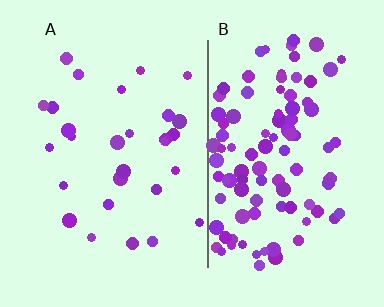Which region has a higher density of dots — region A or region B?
B (the right).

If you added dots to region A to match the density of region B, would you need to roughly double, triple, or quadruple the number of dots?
Approximately quadruple.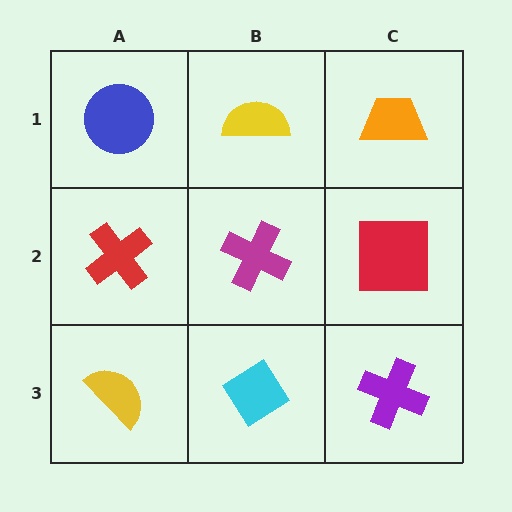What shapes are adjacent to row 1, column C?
A red square (row 2, column C), a yellow semicircle (row 1, column B).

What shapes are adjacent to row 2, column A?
A blue circle (row 1, column A), a yellow semicircle (row 3, column A), a magenta cross (row 2, column B).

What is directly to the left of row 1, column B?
A blue circle.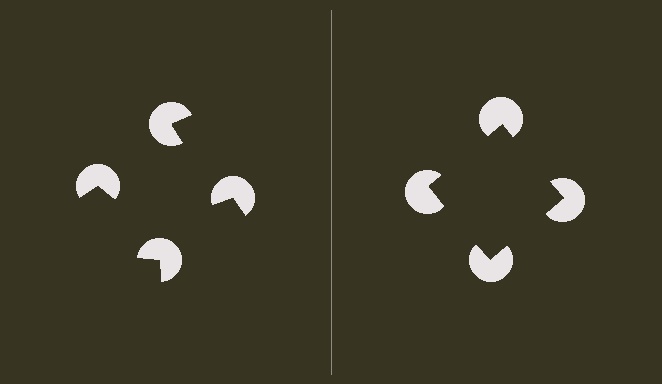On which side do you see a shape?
An illusory square appears on the right side. On the left side the wedge cuts are rotated, so no coherent shape forms.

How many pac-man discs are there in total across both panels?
8 — 4 on each side.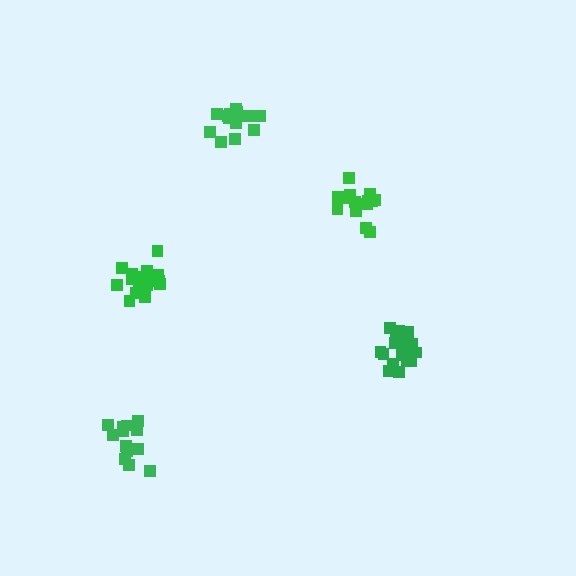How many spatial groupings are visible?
There are 5 spatial groupings.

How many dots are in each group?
Group 1: 14 dots, Group 2: 14 dots, Group 3: 19 dots, Group 4: 13 dots, Group 5: 19 dots (79 total).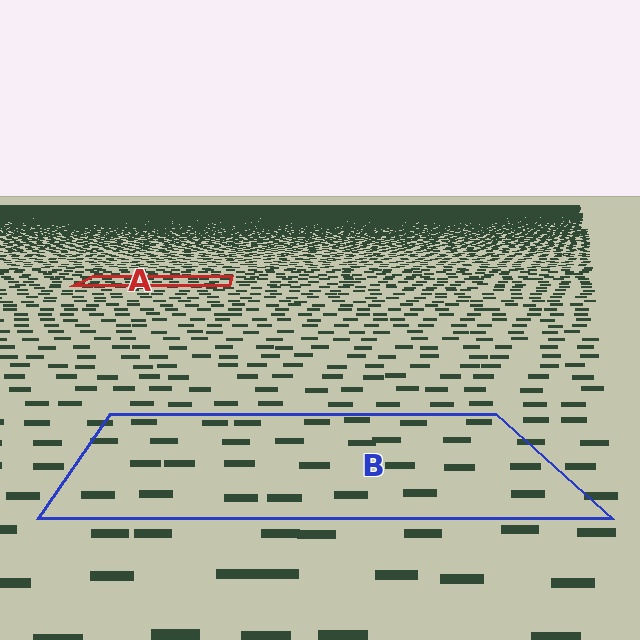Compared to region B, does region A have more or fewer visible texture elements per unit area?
Region A has more texture elements per unit area — they are packed more densely because it is farther away.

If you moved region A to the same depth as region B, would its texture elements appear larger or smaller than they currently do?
They would appear larger. At a closer depth, the same texture elements are projected at a bigger on-screen size.